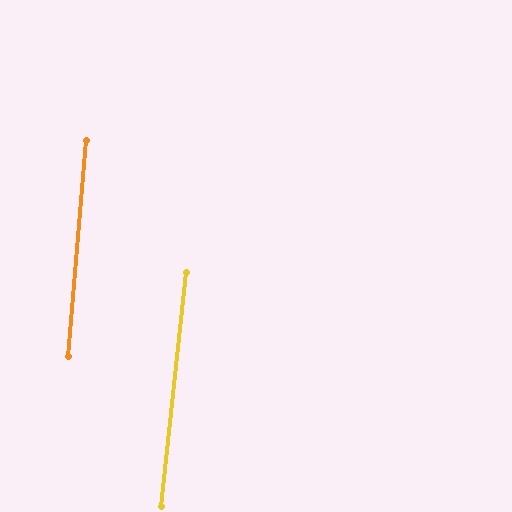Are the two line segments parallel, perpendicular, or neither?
Parallel — their directions differ by only 1.5°.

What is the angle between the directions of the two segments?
Approximately 1 degree.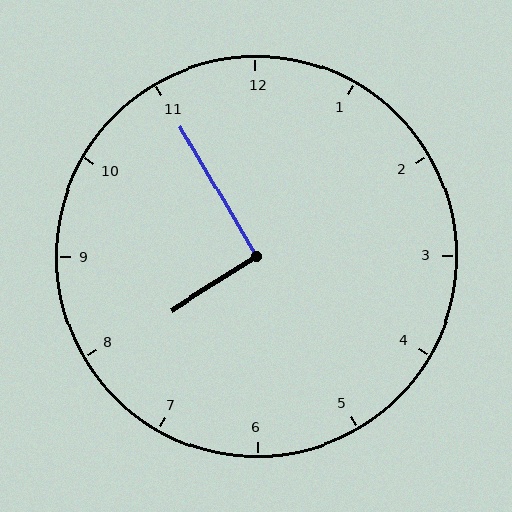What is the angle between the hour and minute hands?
Approximately 92 degrees.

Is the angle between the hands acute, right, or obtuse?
It is right.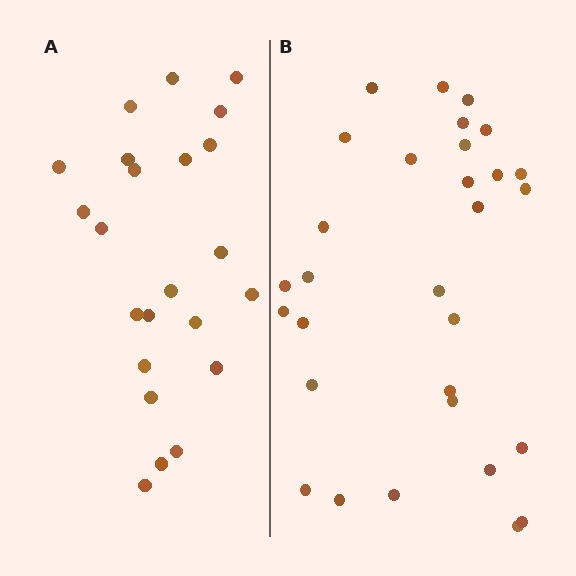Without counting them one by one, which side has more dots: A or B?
Region B (the right region) has more dots.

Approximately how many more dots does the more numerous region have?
Region B has roughly 8 or so more dots than region A.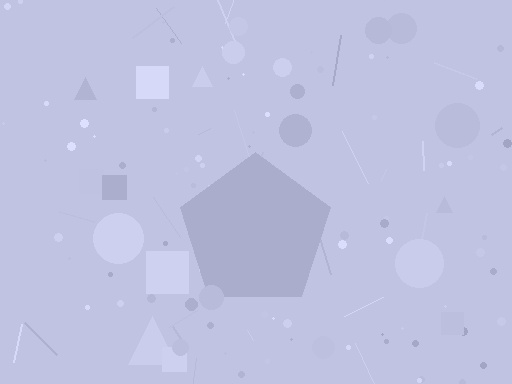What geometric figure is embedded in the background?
A pentagon is embedded in the background.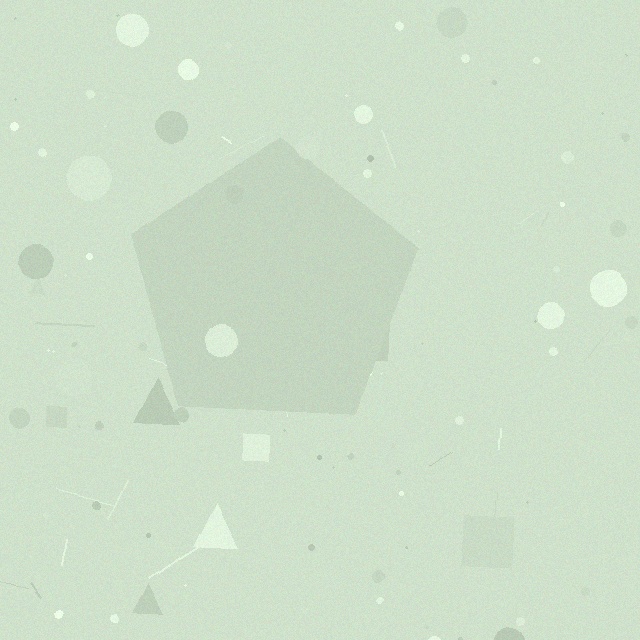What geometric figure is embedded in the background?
A pentagon is embedded in the background.